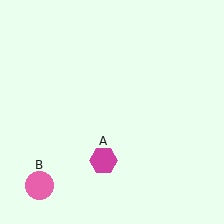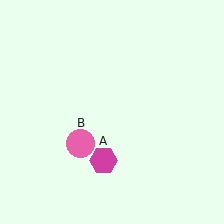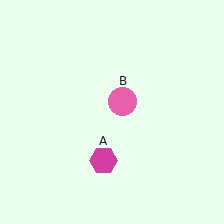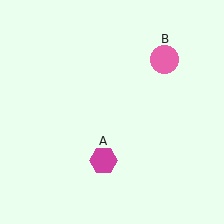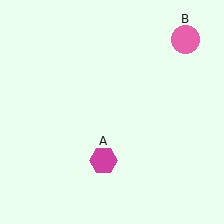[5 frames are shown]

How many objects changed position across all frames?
1 object changed position: pink circle (object B).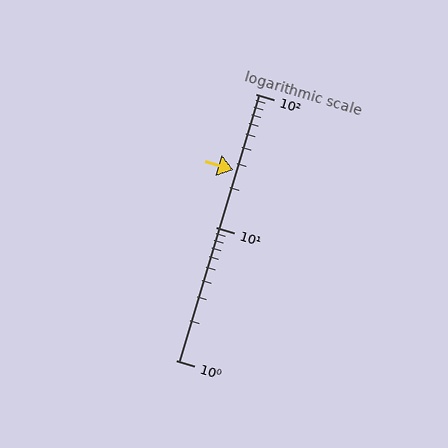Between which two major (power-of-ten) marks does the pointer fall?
The pointer is between 10 and 100.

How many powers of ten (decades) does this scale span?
The scale spans 2 decades, from 1 to 100.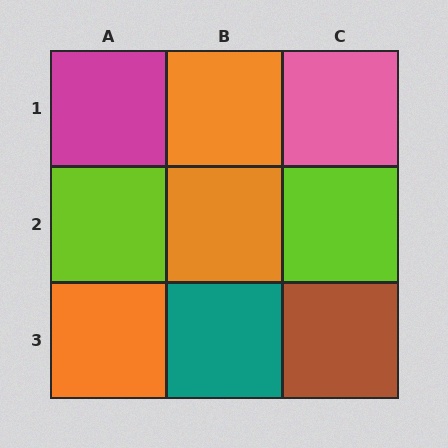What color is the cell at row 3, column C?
Brown.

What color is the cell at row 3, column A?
Orange.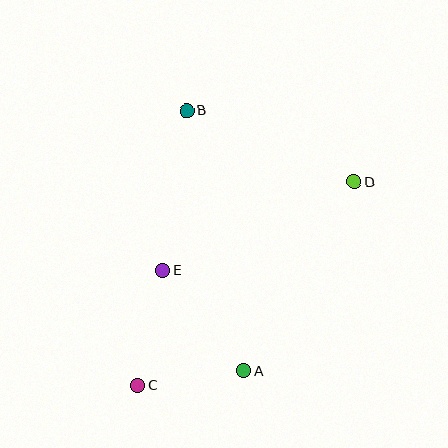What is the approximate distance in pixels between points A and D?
The distance between A and D is approximately 218 pixels.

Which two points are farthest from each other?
Points C and D are farthest from each other.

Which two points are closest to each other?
Points A and C are closest to each other.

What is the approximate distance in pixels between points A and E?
The distance between A and E is approximately 129 pixels.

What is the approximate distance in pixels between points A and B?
The distance between A and B is approximately 266 pixels.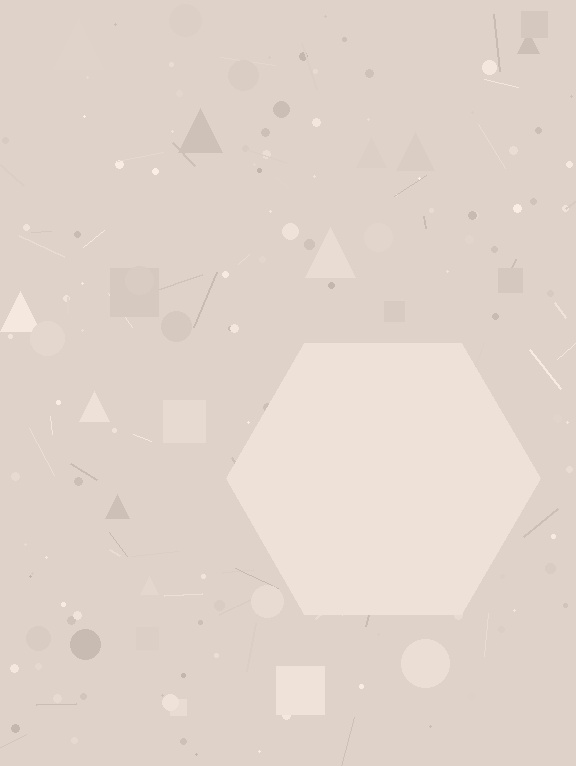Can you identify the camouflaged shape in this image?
The camouflaged shape is a hexagon.